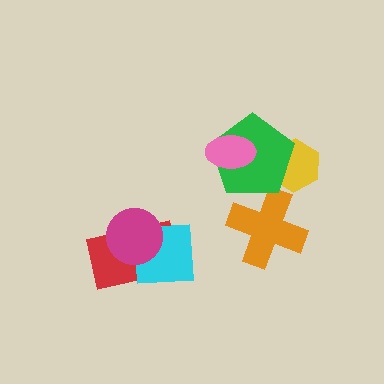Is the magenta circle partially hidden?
No, no other shape covers it.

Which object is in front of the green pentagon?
The pink ellipse is in front of the green pentagon.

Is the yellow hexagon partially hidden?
Yes, it is partially covered by another shape.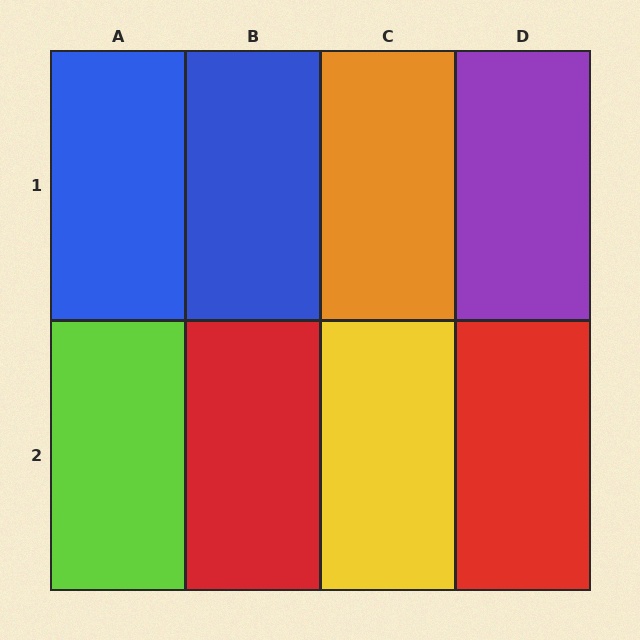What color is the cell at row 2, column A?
Lime.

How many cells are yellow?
1 cell is yellow.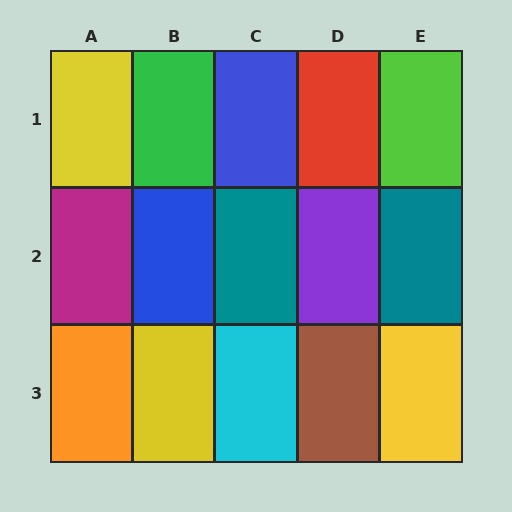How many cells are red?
1 cell is red.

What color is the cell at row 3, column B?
Yellow.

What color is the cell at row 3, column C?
Cyan.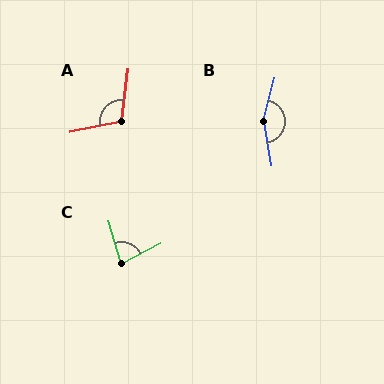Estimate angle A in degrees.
Approximately 109 degrees.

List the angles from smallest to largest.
C (78°), A (109°), B (156°).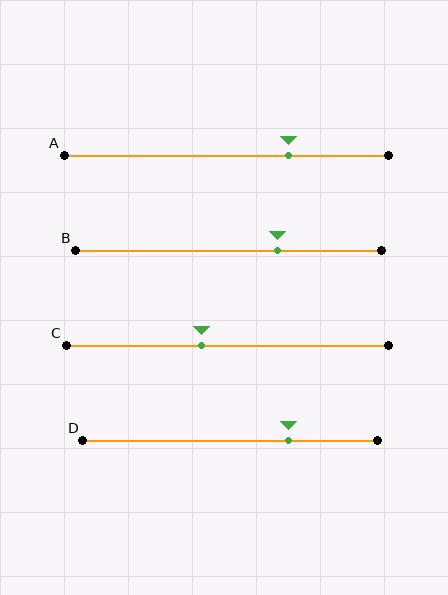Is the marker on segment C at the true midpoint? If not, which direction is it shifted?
No, the marker on segment C is shifted to the left by about 8% of the segment length.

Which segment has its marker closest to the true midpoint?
Segment C has its marker closest to the true midpoint.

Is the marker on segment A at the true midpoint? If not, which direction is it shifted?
No, the marker on segment A is shifted to the right by about 19% of the segment length.